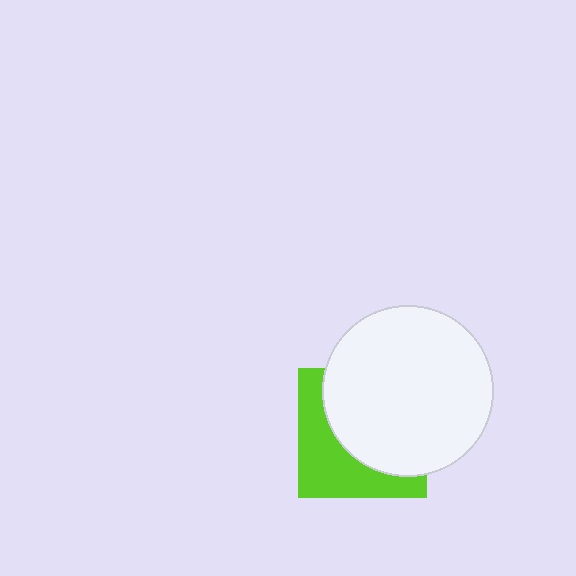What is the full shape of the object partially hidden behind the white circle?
The partially hidden object is a lime square.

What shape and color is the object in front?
The object in front is a white circle.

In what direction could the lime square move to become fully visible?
The lime square could move toward the lower-left. That would shift it out from behind the white circle entirely.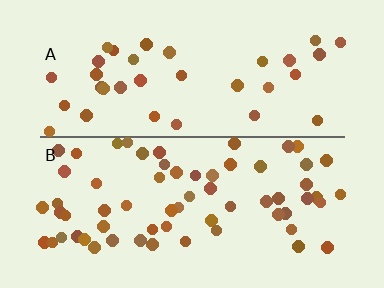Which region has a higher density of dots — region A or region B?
B (the bottom).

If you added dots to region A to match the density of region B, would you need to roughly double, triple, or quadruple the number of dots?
Approximately double.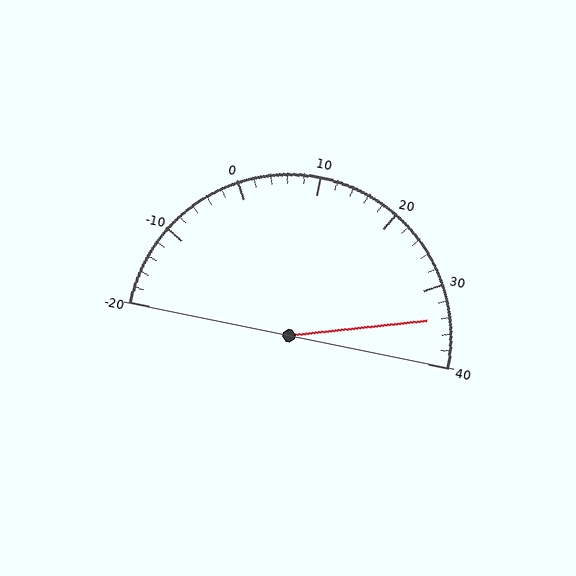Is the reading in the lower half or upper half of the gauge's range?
The reading is in the upper half of the range (-20 to 40).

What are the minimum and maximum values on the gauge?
The gauge ranges from -20 to 40.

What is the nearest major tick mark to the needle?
The nearest major tick mark is 30.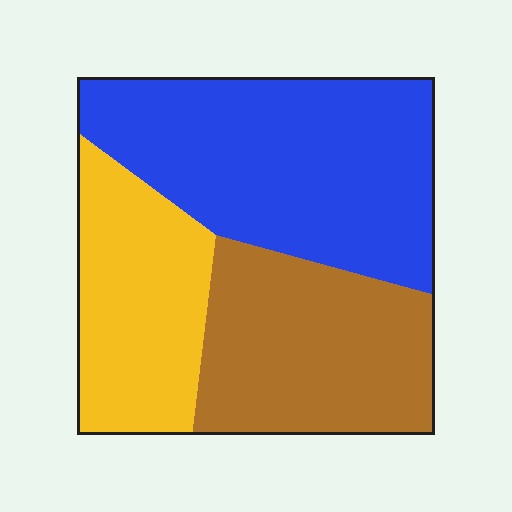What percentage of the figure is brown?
Brown covers roughly 30% of the figure.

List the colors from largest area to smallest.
From largest to smallest: blue, brown, yellow.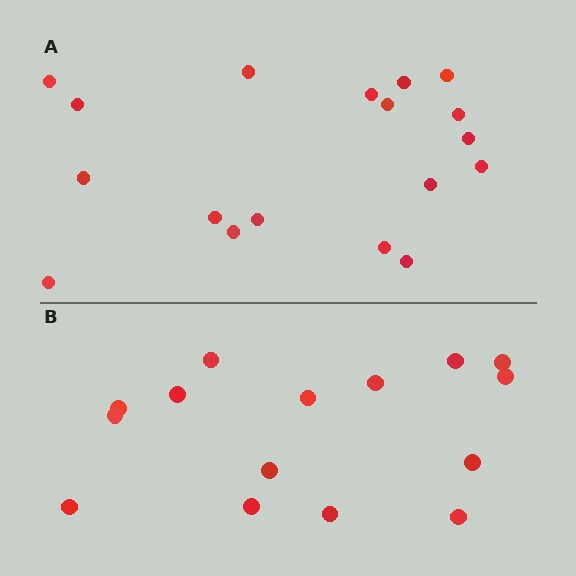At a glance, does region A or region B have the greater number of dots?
Region A (the top region) has more dots.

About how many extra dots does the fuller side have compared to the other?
Region A has just a few more — roughly 2 or 3 more dots than region B.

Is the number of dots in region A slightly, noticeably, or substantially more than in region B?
Region A has only slightly more — the two regions are fairly close. The ratio is roughly 1.2 to 1.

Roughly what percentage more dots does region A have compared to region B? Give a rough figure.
About 20% more.